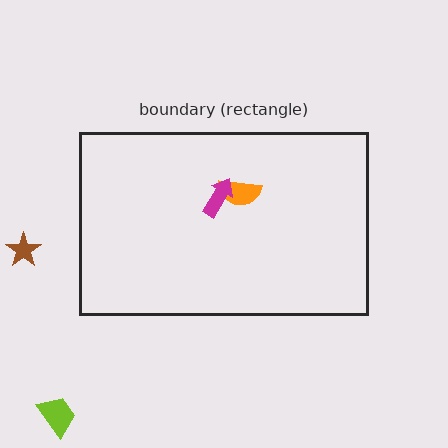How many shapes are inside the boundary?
2 inside, 2 outside.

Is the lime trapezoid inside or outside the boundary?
Outside.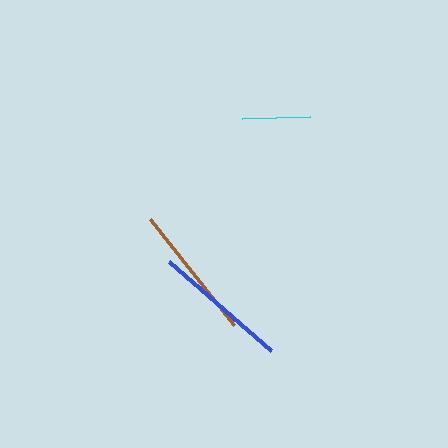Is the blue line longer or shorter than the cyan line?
The blue line is longer than the cyan line.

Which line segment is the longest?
The blue line is the longest at approximately 136 pixels.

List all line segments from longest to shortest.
From longest to shortest: blue, brown, cyan.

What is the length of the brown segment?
The brown segment is approximately 136 pixels long.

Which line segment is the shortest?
The cyan line is the shortest at approximately 68 pixels.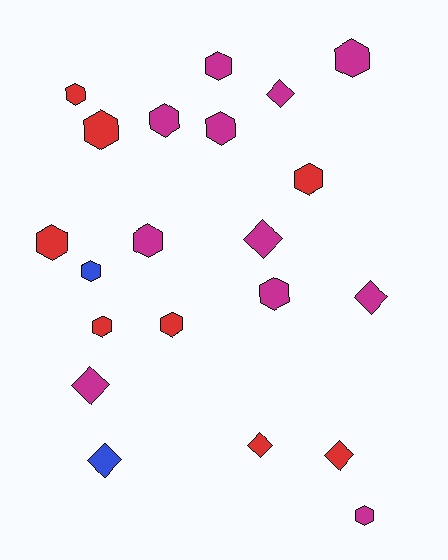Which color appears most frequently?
Magenta, with 11 objects.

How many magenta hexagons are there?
There are 7 magenta hexagons.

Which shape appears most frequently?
Hexagon, with 14 objects.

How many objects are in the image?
There are 21 objects.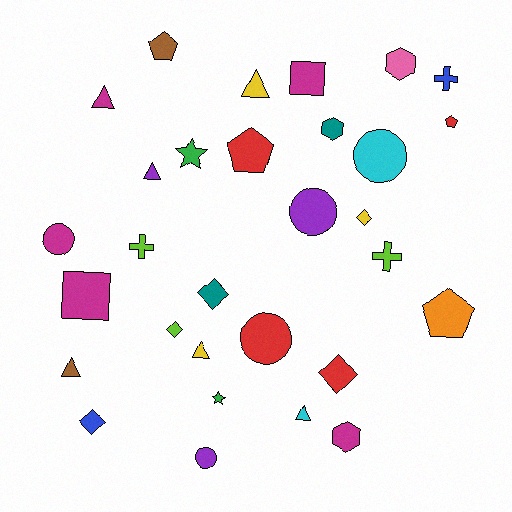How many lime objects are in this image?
There are 3 lime objects.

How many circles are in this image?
There are 5 circles.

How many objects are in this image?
There are 30 objects.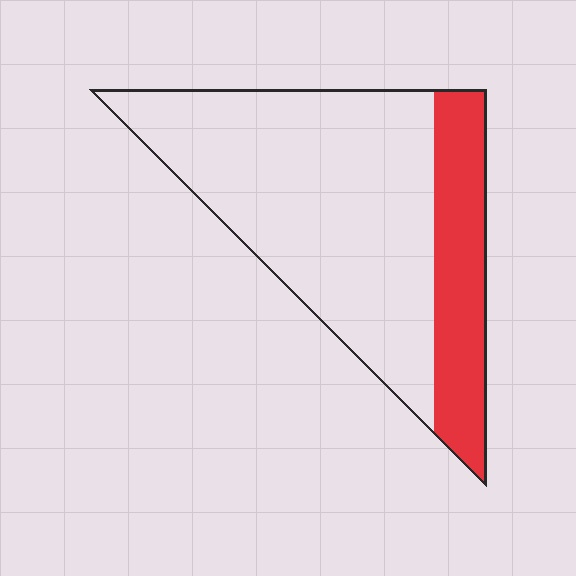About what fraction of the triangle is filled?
About one quarter (1/4).